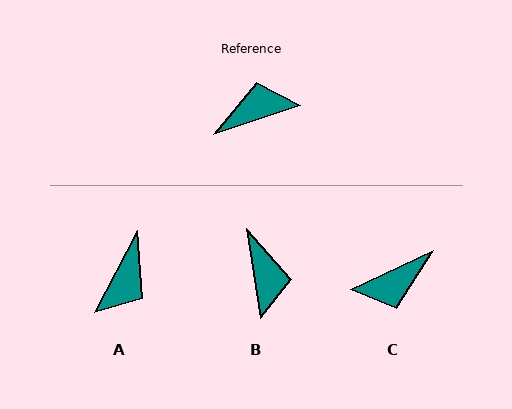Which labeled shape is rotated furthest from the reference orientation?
C, about 173 degrees away.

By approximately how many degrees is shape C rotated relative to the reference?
Approximately 173 degrees clockwise.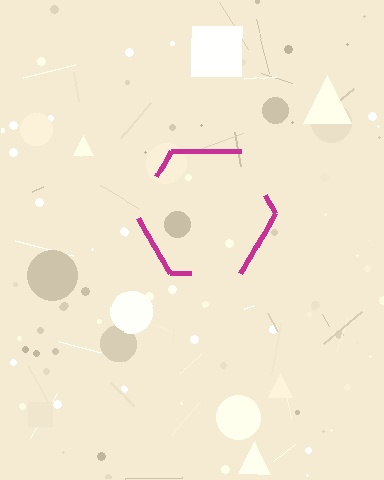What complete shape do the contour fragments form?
The contour fragments form a hexagon.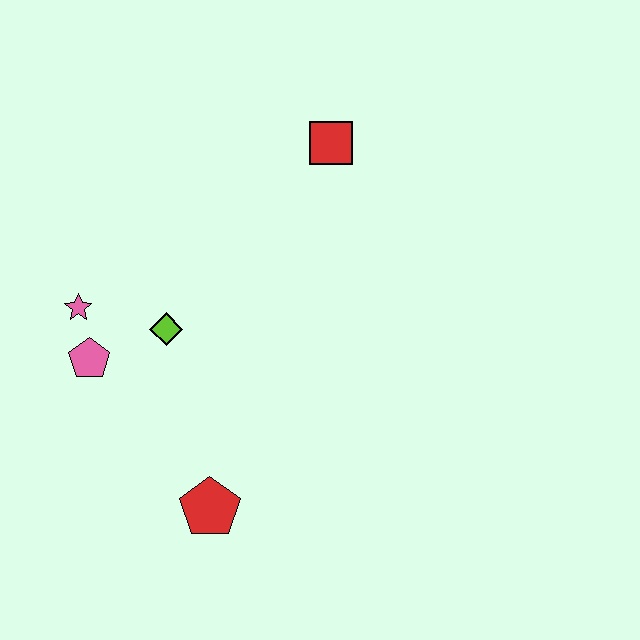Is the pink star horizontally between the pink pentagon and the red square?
No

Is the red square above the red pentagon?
Yes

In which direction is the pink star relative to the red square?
The pink star is to the left of the red square.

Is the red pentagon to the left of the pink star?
No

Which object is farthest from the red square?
The red pentagon is farthest from the red square.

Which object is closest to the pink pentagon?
The pink star is closest to the pink pentagon.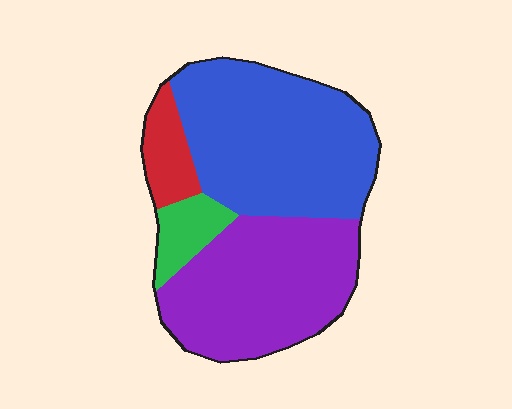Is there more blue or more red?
Blue.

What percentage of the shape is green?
Green covers 7% of the shape.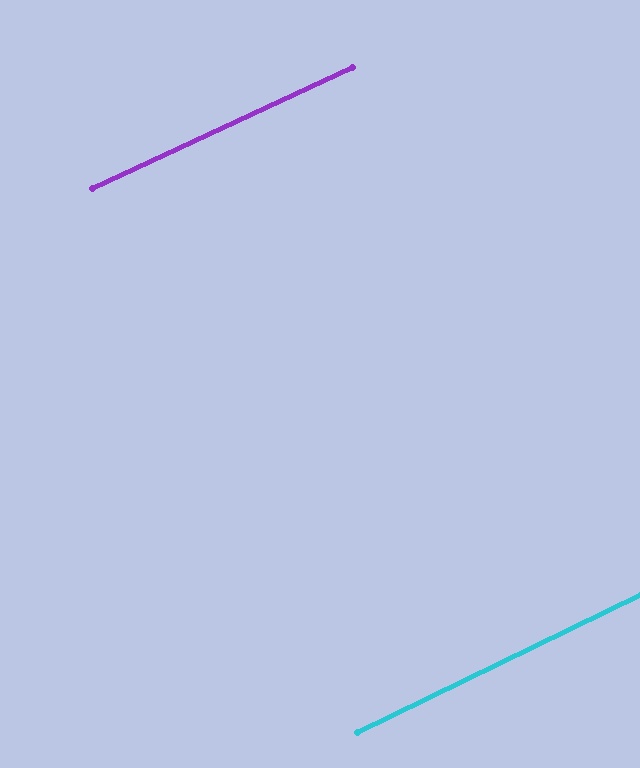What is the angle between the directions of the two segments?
Approximately 1 degree.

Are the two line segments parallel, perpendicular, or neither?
Parallel — their directions differ by only 0.7°.